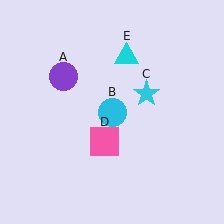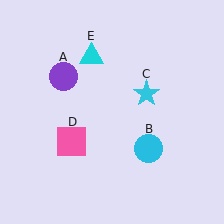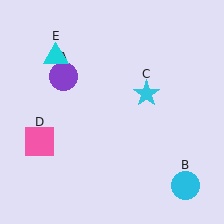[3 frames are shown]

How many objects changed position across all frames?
3 objects changed position: cyan circle (object B), pink square (object D), cyan triangle (object E).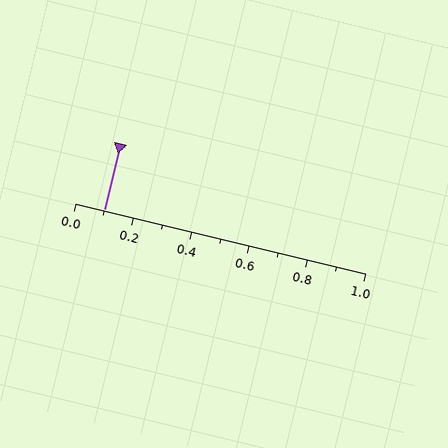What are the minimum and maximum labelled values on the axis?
The axis runs from 0.0 to 1.0.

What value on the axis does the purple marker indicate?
The marker indicates approximately 0.1.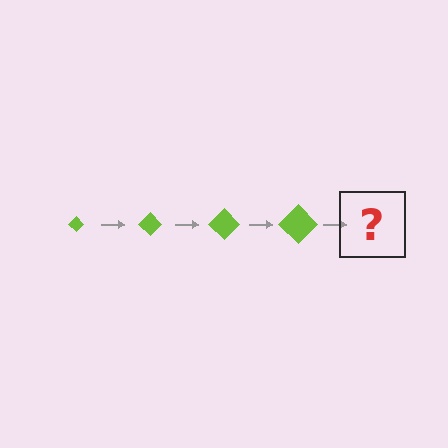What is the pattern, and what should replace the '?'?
The pattern is that the diamond gets progressively larger each step. The '?' should be a lime diamond, larger than the previous one.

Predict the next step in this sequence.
The next step is a lime diamond, larger than the previous one.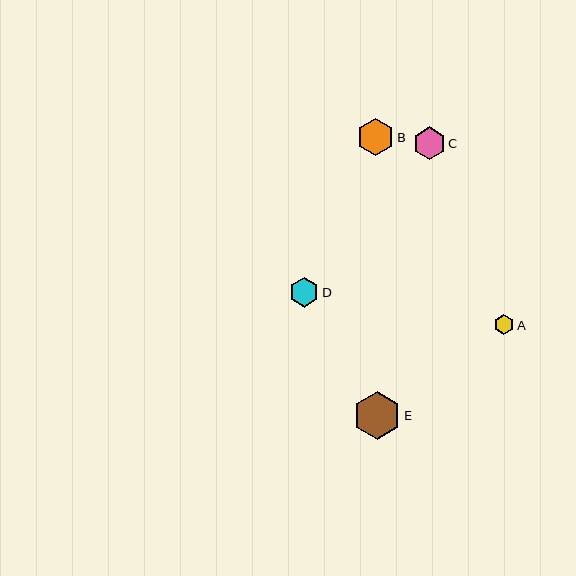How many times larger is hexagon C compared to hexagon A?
Hexagon C is approximately 1.6 times the size of hexagon A.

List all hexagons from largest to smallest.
From largest to smallest: E, B, C, D, A.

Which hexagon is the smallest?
Hexagon A is the smallest with a size of approximately 20 pixels.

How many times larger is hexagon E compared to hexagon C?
Hexagon E is approximately 1.5 times the size of hexagon C.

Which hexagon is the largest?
Hexagon E is the largest with a size of approximately 48 pixels.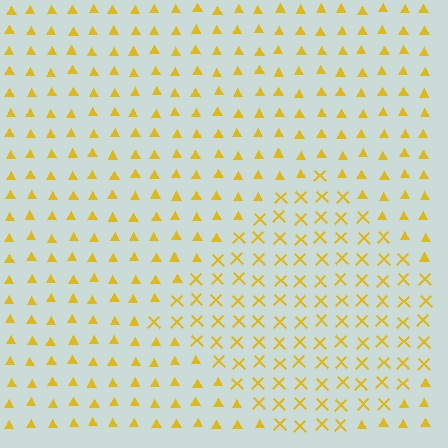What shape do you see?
I see a diamond.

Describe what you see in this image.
The image is filled with small yellow elements arranged in a uniform grid. A diamond-shaped region contains X marks, while the surrounding area contains triangles. The boundary is defined purely by the change in element shape.